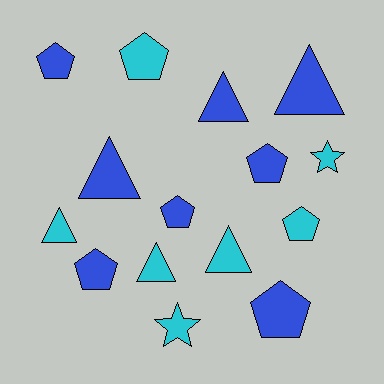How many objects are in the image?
There are 15 objects.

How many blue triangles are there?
There are 3 blue triangles.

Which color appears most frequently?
Blue, with 8 objects.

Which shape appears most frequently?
Pentagon, with 7 objects.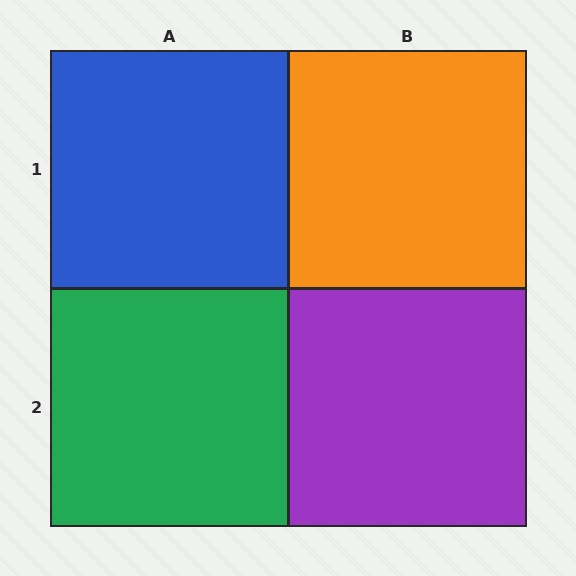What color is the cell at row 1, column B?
Orange.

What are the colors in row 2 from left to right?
Green, purple.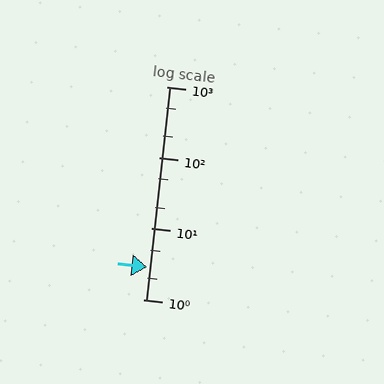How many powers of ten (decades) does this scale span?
The scale spans 3 decades, from 1 to 1000.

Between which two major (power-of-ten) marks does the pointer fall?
The pointer is between 1 and 10.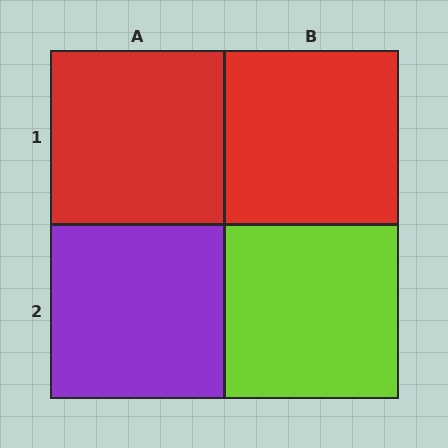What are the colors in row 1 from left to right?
Red, red.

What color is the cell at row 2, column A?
Purple.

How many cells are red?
2 cells are red.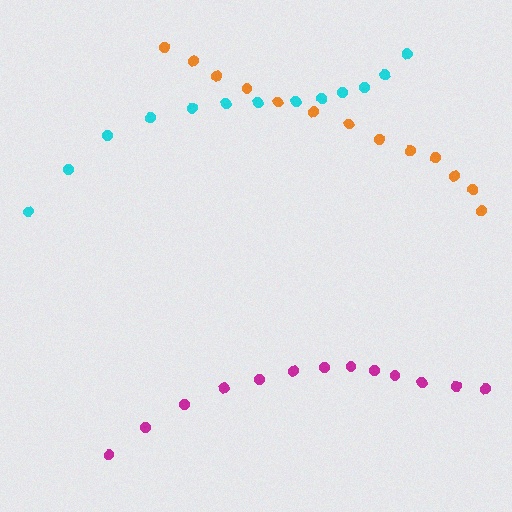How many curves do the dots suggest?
There are 3 distinct paths.